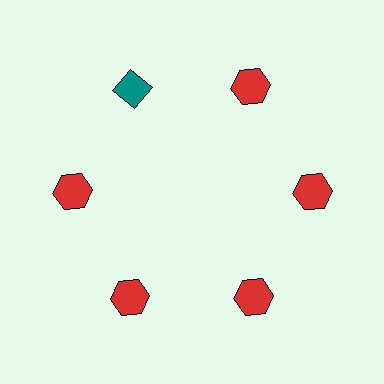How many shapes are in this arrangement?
There are 6 shapes arranged in a ring pattern.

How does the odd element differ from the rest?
It differs in both color (teal instead of red) and shape (diamond instead of hexagon).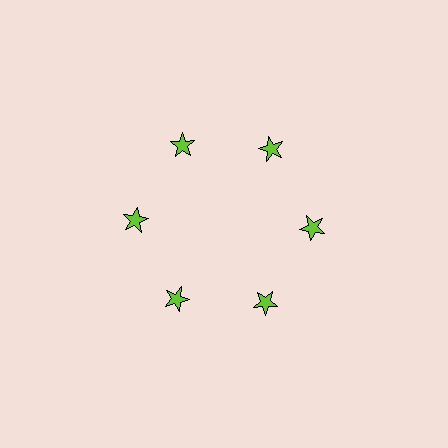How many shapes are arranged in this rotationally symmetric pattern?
There are 6 shapes, arranged in 6 groups of 1.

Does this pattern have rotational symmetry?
Yes, this pattern has 6-fold rotational symmetry. It looks the same after rotating 60 degrees around the center.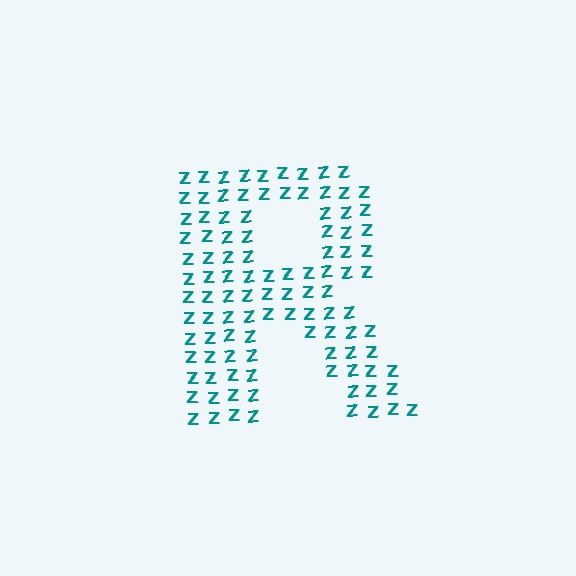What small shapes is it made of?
It is made of small letter Z's.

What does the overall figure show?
The overall figure shows the letter R.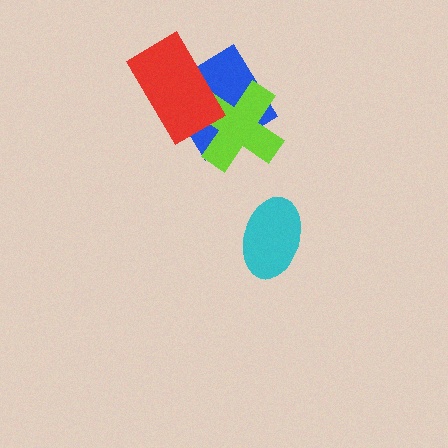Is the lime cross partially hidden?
Yes, it is partially covered by another shape.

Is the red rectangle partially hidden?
No, no other shape covers it.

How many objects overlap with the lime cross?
2 objects overlap with the lime cross.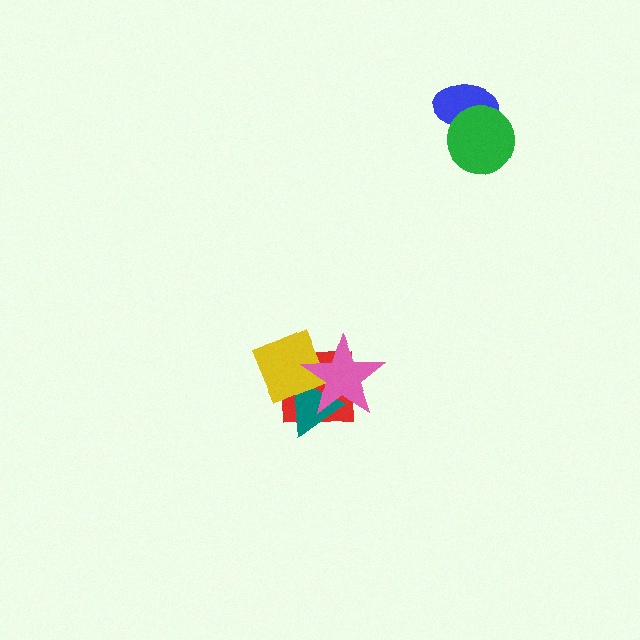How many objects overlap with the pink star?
3 objects overlap with the pink star.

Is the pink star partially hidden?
No, no other shape covers it.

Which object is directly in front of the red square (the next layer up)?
The teal triangle is directly in front of the red square.